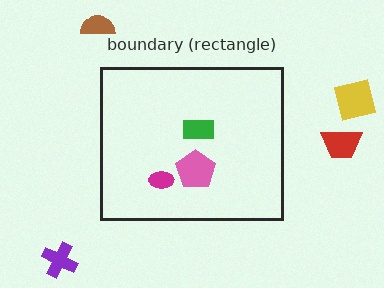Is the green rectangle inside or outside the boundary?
Inside.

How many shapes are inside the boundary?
3 inside, 4 outside.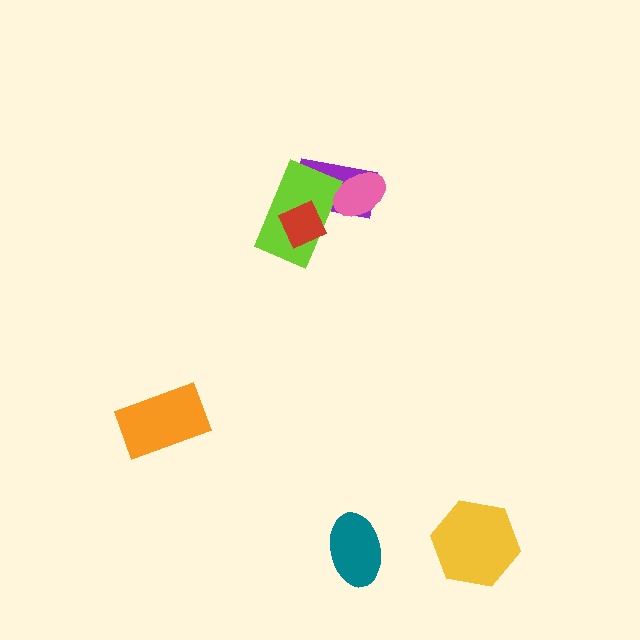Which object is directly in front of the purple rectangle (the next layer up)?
The lime rectangle is directly in front of the purple rectangle.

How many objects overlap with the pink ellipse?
2 objects overlap with the pink ellipse.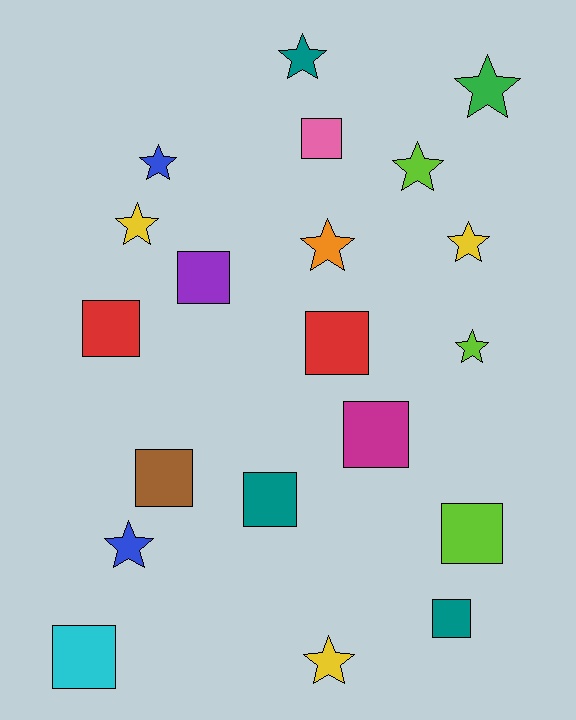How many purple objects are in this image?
There is 1 purple object.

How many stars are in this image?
There are 10 stars.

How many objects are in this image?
There are 20 objects.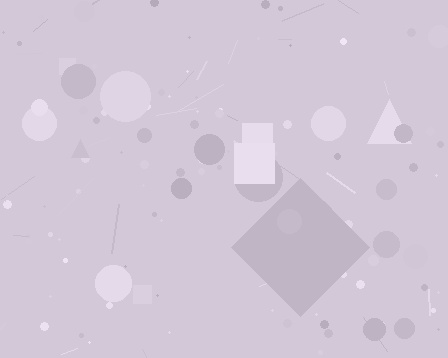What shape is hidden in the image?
A diamond is hidden in the image.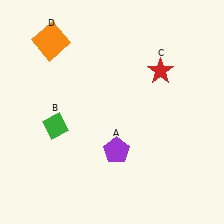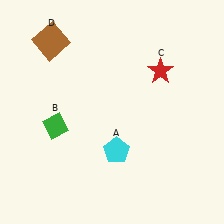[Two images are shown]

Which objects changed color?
A changed from purple to cyan. D changed from orange to brown.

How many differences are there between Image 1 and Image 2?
There are 2 differences between the two images.